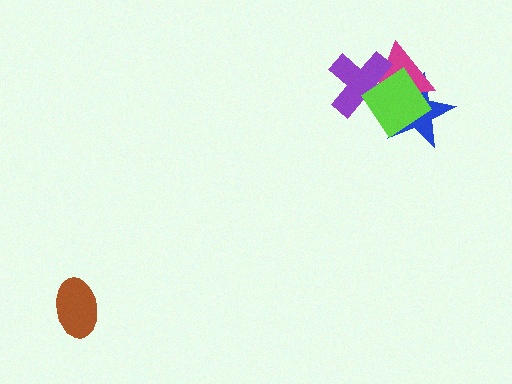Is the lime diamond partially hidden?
No, no other shape covers it.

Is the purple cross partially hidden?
Yes, it is partially covered by another shape.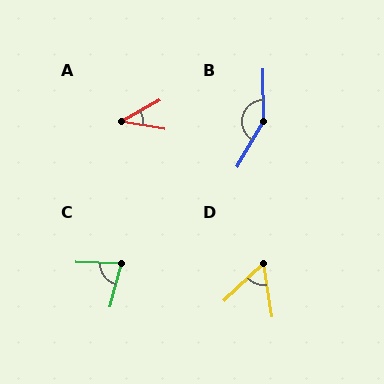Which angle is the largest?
B, at approximately 149 degrees.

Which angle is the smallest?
A, at approximately 39 degrees.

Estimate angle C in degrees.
Approximately 77 degrees.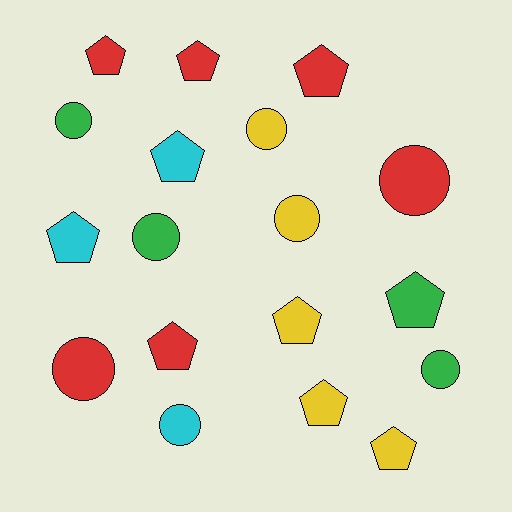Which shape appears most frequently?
Pentagon, with 10 objects.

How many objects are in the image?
There are 18 objects.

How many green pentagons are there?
There is 1 green pentagon.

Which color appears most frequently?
Red, with 6 objects.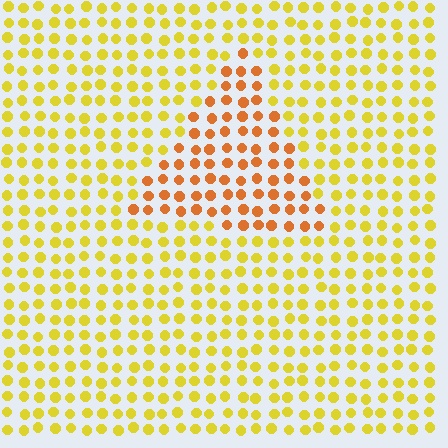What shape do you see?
I see a triangle.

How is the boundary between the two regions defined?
The boundary is defined purely by a slight shift in hue (about 33 degrees). Spacing, size, and orientation are identical on both sides.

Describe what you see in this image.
The image is filled with small yellow elements in a uniform arrangement. A triangle-shaped region is visible where the elements are tinted to a slightly different hue, forming a subtle color boundary.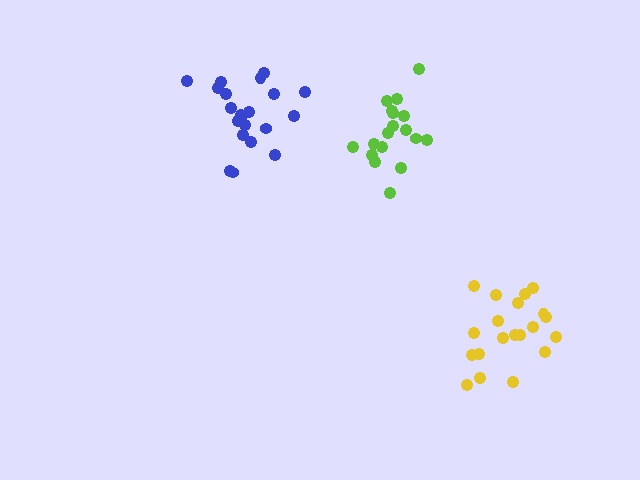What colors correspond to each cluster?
The clusters are colored: blue, lime, yellow.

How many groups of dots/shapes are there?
There are 3 groups.